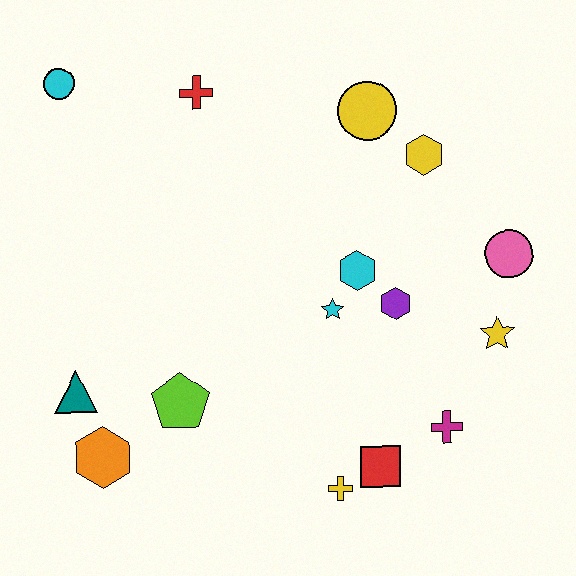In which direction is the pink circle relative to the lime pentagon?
The pink circle is to the right of the lime pentagon.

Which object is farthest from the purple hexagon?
The cyan circle is farthest from the purple hexagon.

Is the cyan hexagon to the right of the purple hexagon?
No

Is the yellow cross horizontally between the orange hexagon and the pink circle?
Yes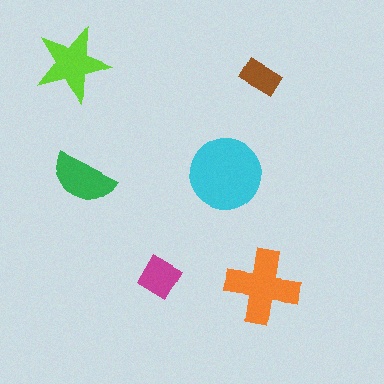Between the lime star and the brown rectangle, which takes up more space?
The lime star.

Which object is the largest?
The cyan circle.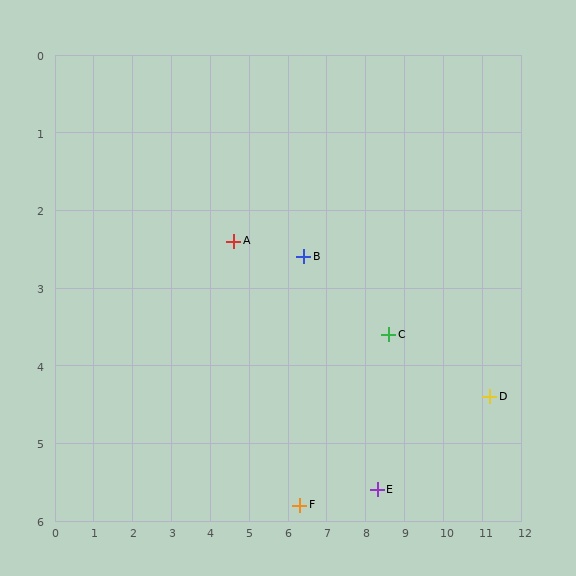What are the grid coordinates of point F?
Point F is at approximately (6.3, 5.8).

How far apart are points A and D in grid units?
Points A and D are about 6.9 grid units apart.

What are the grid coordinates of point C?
Point C is at approximately (8.6, 3.6).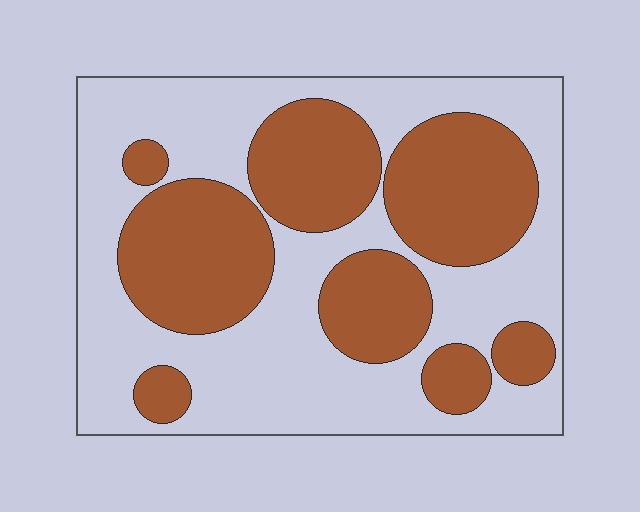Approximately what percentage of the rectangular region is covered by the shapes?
Approximately 45%.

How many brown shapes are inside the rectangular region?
8.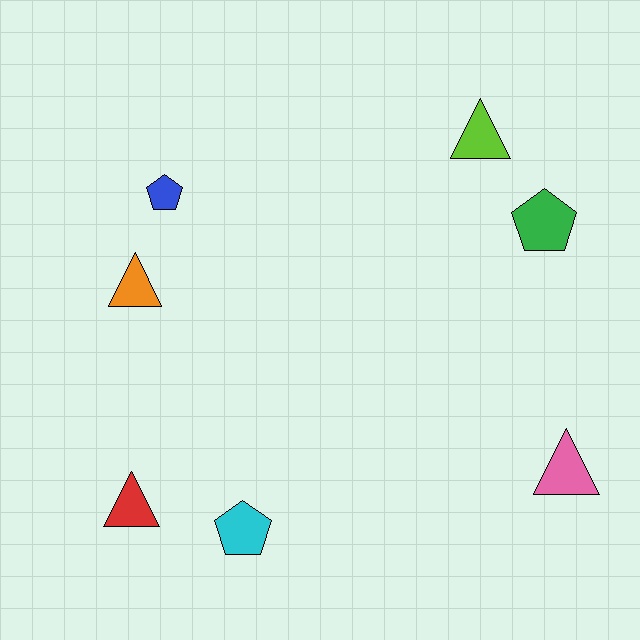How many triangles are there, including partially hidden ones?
There are 4 triangles.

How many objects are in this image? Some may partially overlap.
There are 7 objects.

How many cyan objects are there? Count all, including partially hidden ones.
There is 1 cyan object.